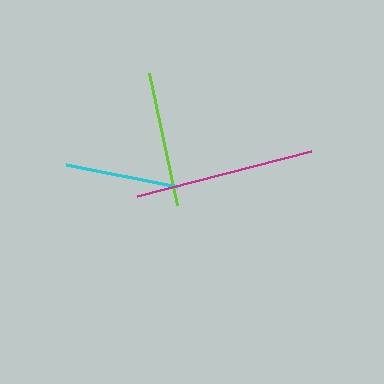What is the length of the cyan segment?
The cyan segment is approximately 113 pixels long.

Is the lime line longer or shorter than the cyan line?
The lime line is longer than the cyan line.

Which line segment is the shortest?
The cyan line is the shortest at approximately 113 pixels.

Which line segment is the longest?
The magenta line is the longest at approximately 180 pixels.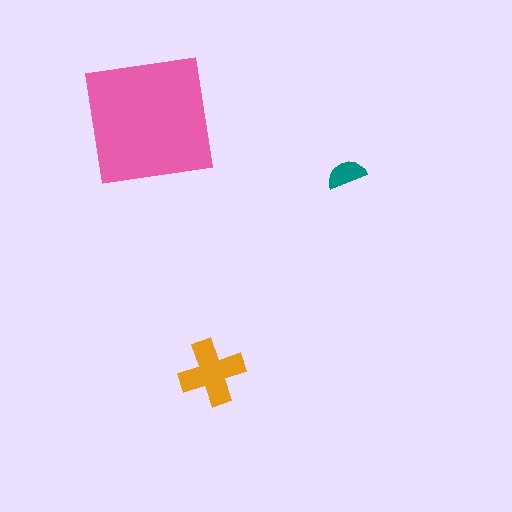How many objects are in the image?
There are 3 objects in the image.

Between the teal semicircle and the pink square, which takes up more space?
The pink square.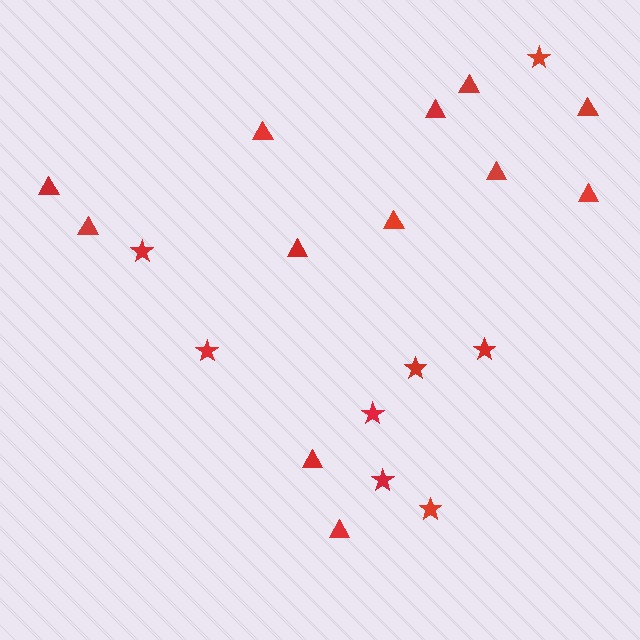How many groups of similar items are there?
There are 2 groups: one group of stars (8) and one group of triangles (12).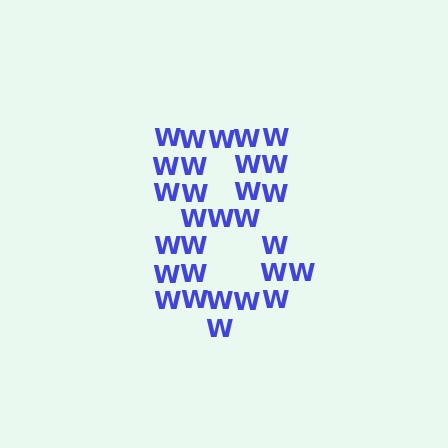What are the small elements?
The small elements are letter W's.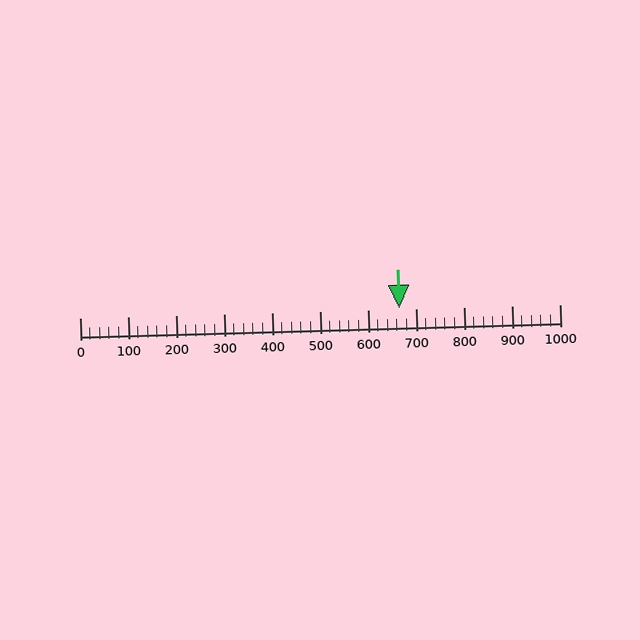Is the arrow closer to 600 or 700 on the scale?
The arrow is closer to 700.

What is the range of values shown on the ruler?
The ruler shows values from 0 to 1000.